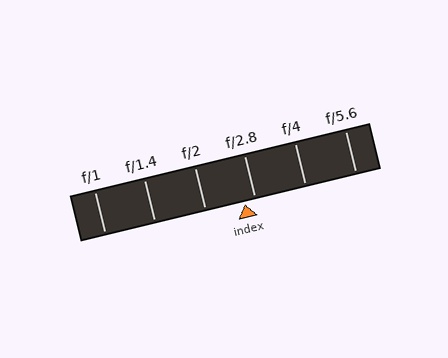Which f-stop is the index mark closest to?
The index mark is closest to f/2.8.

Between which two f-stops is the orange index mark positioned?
The index mark is between f/2 and f/2.8.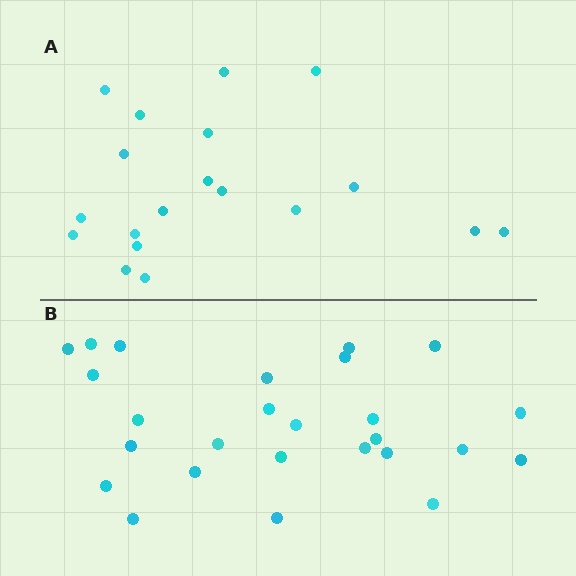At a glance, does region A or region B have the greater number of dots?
Region B (the bottom region) has more dots.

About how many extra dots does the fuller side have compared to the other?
Region B has roughly 8 or so more dots than region A.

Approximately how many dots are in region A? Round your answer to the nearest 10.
About 20 dots. (The exact count is 19, which rounds to 20.)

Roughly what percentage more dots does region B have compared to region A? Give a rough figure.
About 35% more.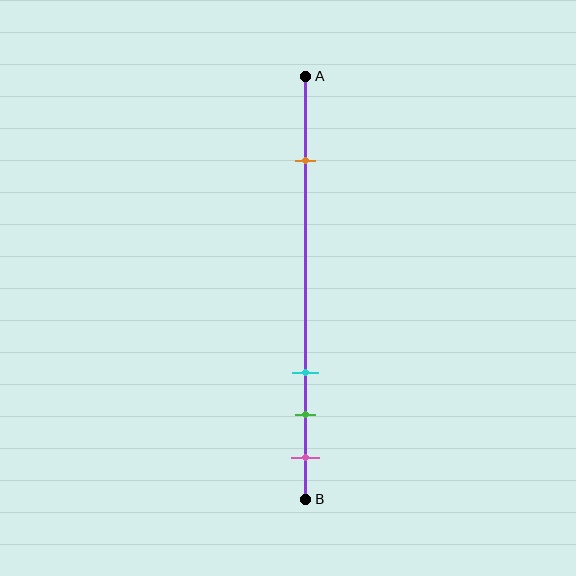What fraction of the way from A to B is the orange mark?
The orange mark is approximately 20% (0.2) of the way from A to B.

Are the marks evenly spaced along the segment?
No, the marks are not evenly spaced.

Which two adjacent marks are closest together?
The green and pink marks are the closest adjacent pair.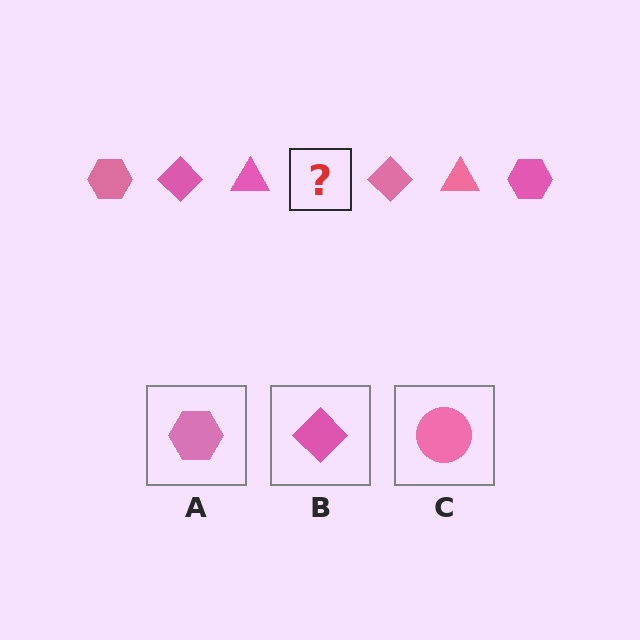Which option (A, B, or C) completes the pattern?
A.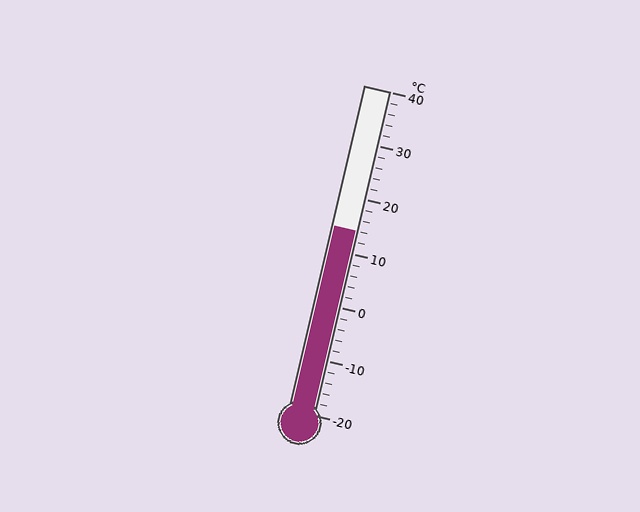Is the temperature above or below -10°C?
The temperature is above -10°C.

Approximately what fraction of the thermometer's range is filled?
The thermometer is filled to approximately 55% of its range.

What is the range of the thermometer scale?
The thermometer scale ranges from -20°C to 40°C.